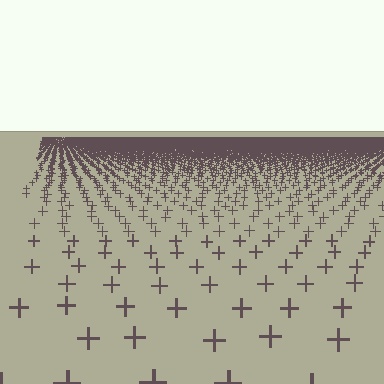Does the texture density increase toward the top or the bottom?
Density increases toward the top.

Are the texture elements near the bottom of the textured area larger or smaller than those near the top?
Larger. Near the bottom, elements are closer to the viewer and appear at a bigger on-screen size.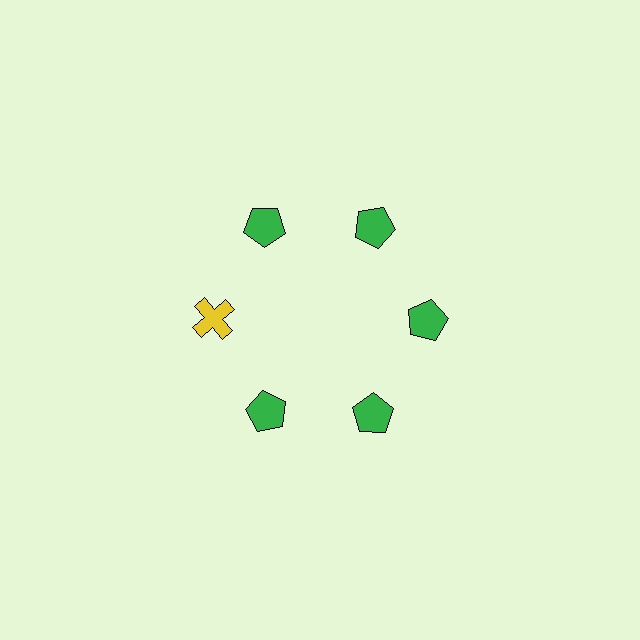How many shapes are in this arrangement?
There are 6 shapes arranged in a ring pattern.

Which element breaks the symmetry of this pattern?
The yellow cross at roughly the 9 o'clock position breaks the symmetry. All other shapes are green pentagons.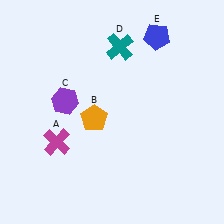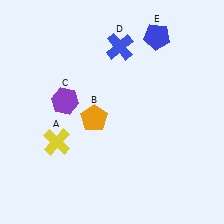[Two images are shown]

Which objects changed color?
A changed from magenta to yellow. D changed from teal to blue.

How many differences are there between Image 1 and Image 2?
There are 2 differences between the two images.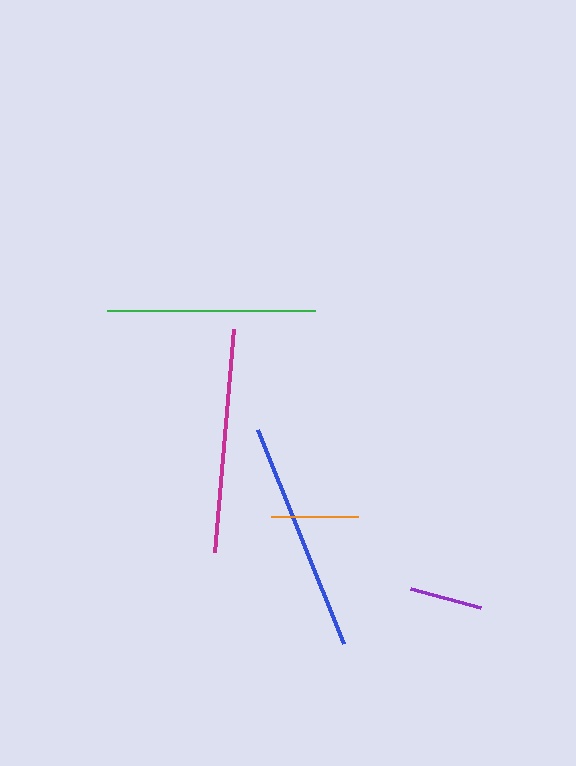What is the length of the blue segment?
The blue segment is approximately 231 pixels long.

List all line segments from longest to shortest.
From longest to shortest: blue, magenta, green, orange, purple.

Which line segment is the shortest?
The purple line is the shortest at approximately 73 pixels.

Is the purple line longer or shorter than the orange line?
The orange line is longer than the purple line.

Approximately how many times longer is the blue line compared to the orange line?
The blue line is approximately 2.6 times the length of the orange line.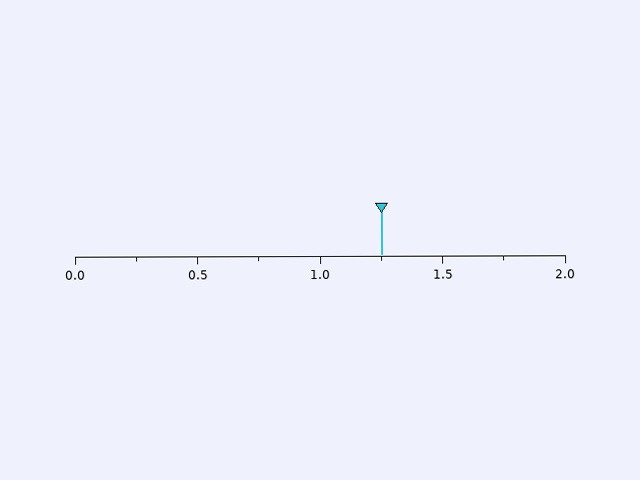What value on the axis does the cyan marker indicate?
The marker indicates approximately 1.25.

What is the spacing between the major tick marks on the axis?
The major ticks are spaced 0.5 apart.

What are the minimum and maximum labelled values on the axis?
The axis runs from 0.0 to 2.0.